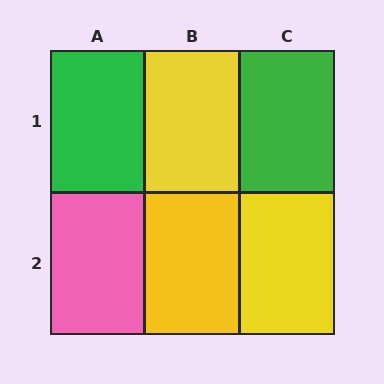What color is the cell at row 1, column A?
Green.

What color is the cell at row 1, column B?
Yellow.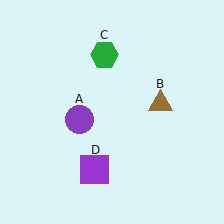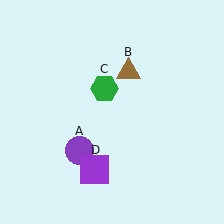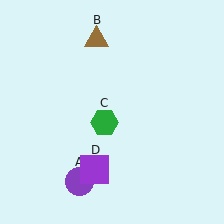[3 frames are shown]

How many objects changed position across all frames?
3 objects changed position: purple circle (object A), brown triangle (object B), green hexagon (object C).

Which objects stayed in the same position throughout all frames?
Purple square (object D) remained stationary.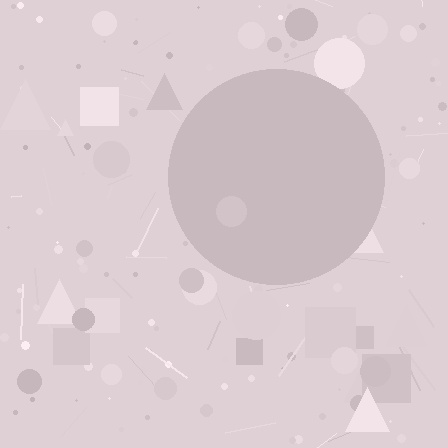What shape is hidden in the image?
A circle is hidden in the image.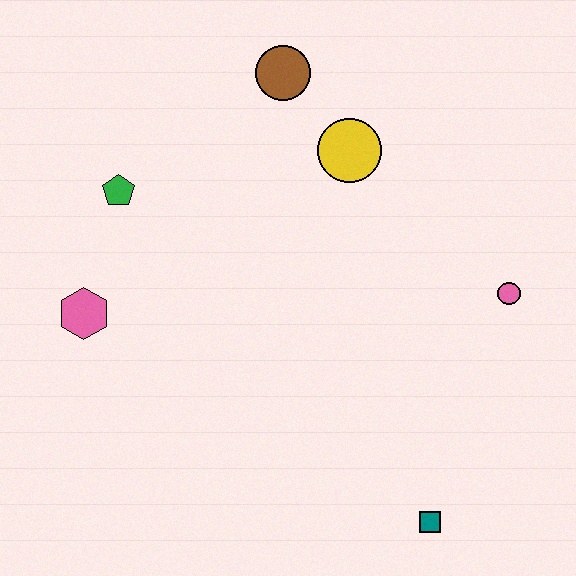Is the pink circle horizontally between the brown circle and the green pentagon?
No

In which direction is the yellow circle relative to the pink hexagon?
The yellow circle is to the right of the pink hexagon.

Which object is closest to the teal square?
The pink circle is closest to the teal square.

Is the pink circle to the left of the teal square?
No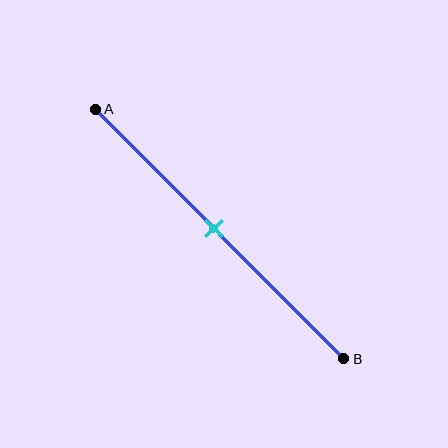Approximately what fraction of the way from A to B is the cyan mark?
The cyan mark is approximately 50% of the way from A to B.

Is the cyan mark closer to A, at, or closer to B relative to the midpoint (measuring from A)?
The cyan mark is approximately at the midpoint of segment AB.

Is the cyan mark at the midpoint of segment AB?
Yes, the mark is approximately at the midpoint.